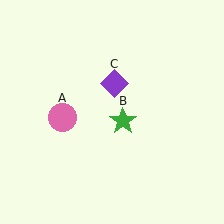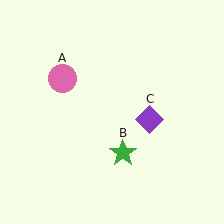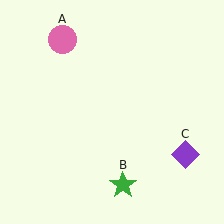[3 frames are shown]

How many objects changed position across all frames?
3 objects changed position: pink circle (object A), green star (object B), purple diamond (object C).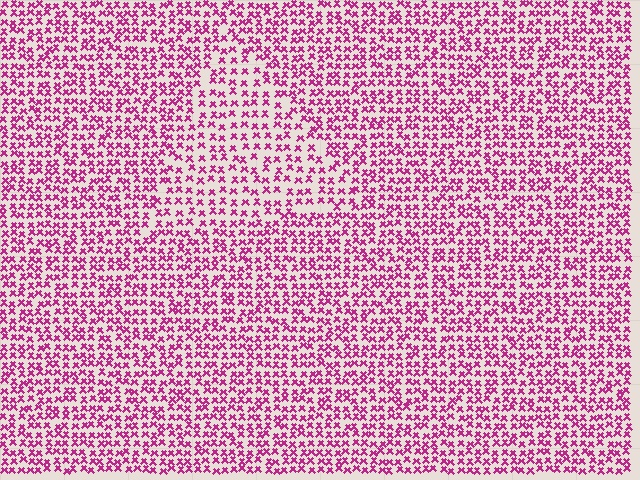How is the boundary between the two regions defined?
The boundary is defined by a change in element density (approximately 1.5x ratio). All elements are the same color, size, and shape.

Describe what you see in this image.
The image contains small magenta elements arranged at two different densities. A triangle-shaped region is visible where the elements are less densely packed than the surrounding area.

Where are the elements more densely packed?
The elements are more densely packed outside the triangle boundary.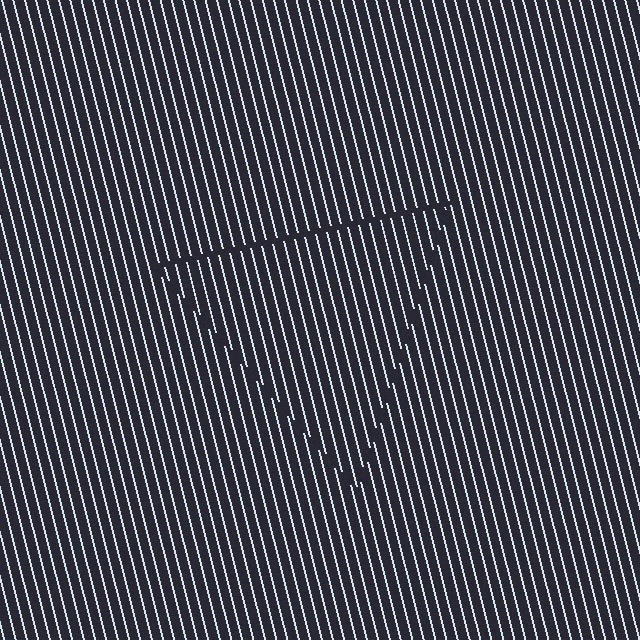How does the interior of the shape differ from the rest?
The interior of the shape contains the same grating, shifted by half a period — the contour is defined by the phase discontinuity where line-ends from the inner and outer gratings abut.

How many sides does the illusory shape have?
3 sides — the line-ends trace a triangle.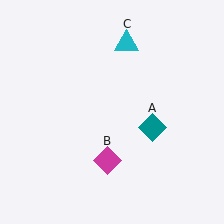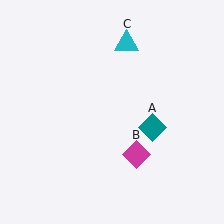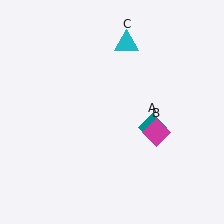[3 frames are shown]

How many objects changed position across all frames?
1 object changed position: magenta diamond (object B).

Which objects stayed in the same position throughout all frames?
Teal diamond (object A) and cyan triangle (object C) remained stationary.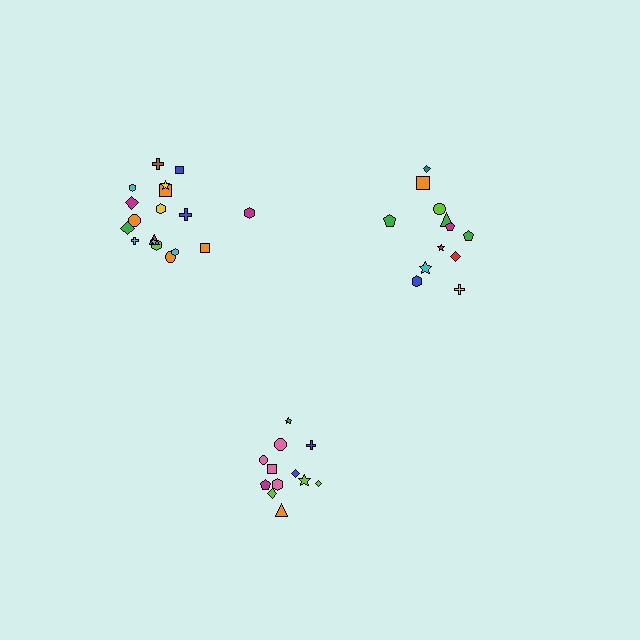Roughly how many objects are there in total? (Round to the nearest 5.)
Roughly 40 objects in total.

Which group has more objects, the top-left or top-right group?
The top-left group.